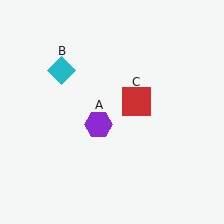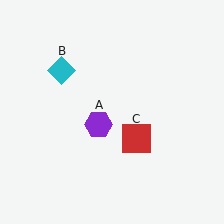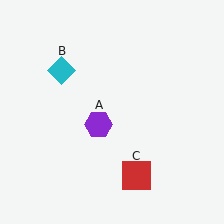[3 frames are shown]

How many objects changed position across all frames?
1 object changed position: red square (object C).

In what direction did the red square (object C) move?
The red square (object C) moved down.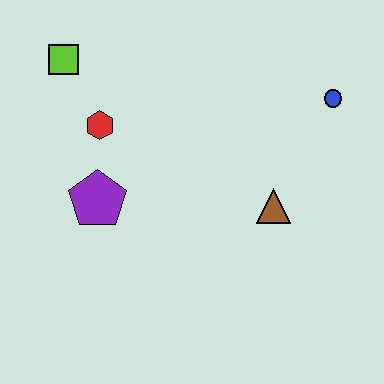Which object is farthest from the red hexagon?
The blue circle is farthest from the red hexagon.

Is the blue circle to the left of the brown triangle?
No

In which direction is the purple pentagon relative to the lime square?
The purple pentagon is below the lime square.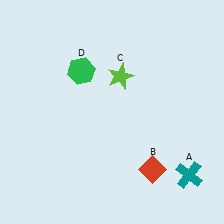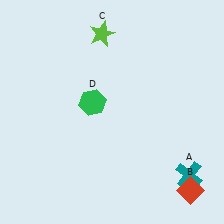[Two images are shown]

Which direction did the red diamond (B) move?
The red diamond (B) moved right.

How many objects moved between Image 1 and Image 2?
3 objects moved between the two images.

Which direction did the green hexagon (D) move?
The green hexagon (D) moved down.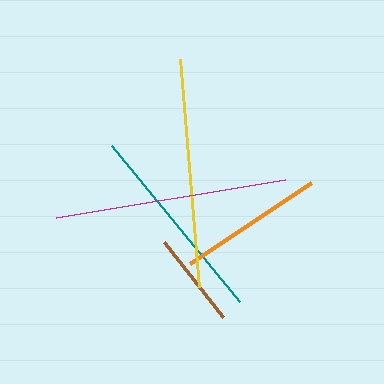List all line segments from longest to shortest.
From longest to shortest: magenta, yellow, teal, orange, brown.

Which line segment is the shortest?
The brown line is the shortest at approximately 96 pixels.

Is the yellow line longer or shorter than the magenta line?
The magenta line is longer than the yellow line.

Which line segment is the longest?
The magenta line is the longest at approximately 232 pixels.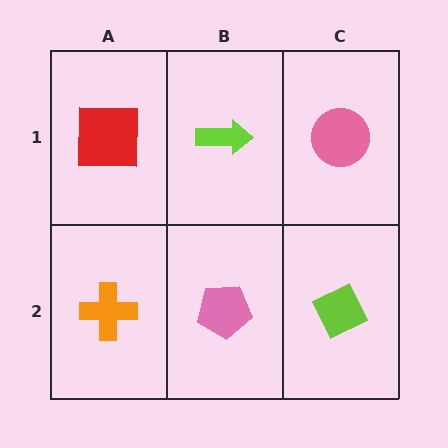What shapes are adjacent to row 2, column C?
A pink circle (row 1, column C), a pink pentagon (row 2, column B).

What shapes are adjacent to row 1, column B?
A pink pentagon (row 2, column B), a red square (row 1, column A), a pink circle (row 1, column C).